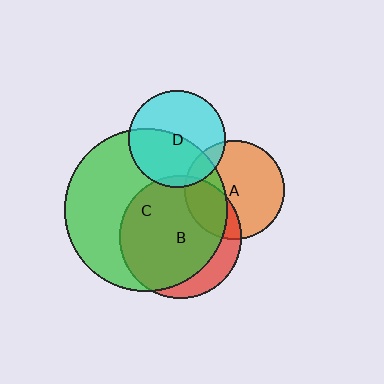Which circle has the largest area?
Circle C (green).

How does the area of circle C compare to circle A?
Approximately 2.7 times.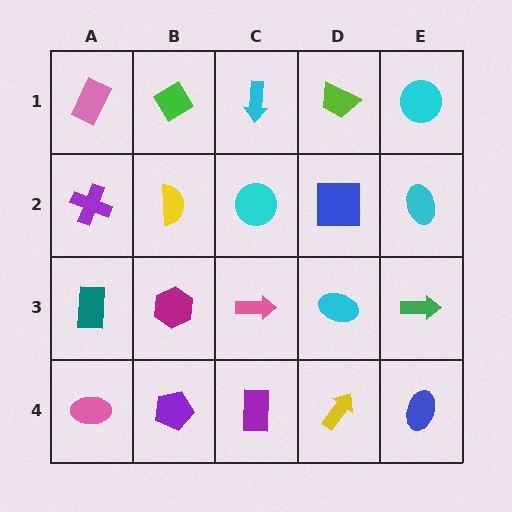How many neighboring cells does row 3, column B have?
4.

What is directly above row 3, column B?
A yellow semicircle.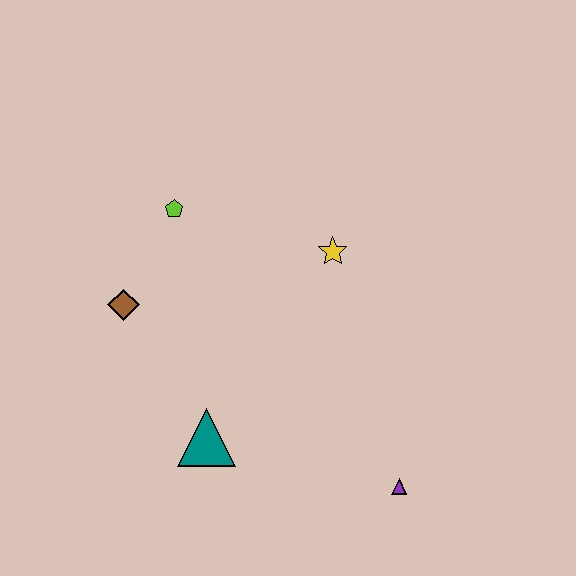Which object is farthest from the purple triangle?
The lime pentagon is farthest from the purple triangle.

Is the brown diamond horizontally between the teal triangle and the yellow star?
No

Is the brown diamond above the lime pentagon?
No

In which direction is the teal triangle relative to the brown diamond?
The teal triangle is below the brown diamond.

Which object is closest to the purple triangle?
The teal triangle is closest to the purple triangle.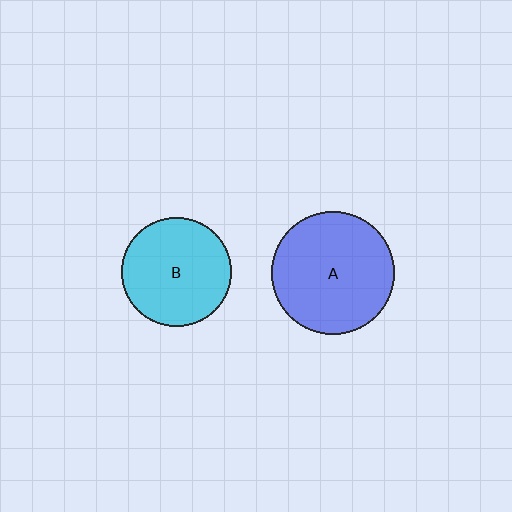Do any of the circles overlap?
No, none of the circles overlap.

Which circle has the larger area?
Circle A (blue).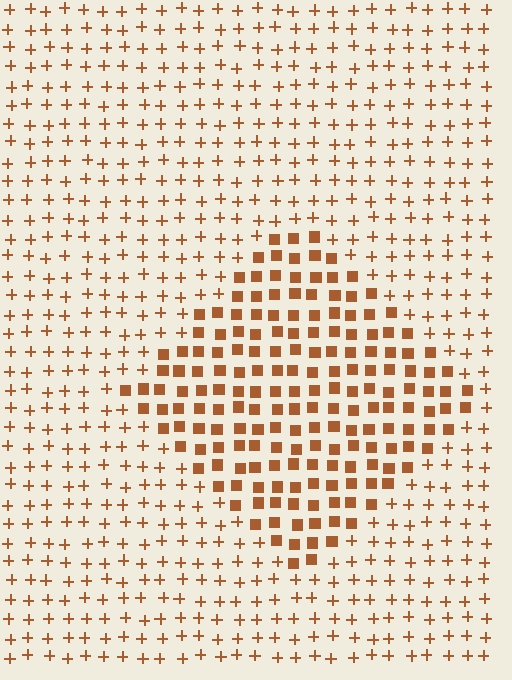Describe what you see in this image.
The image is filled with small brown elements arranged in a uniform grid. A diamond-shaped region contains squares, while the surrounding area contains plus signs. The boundary is defined purely by the change in element shape.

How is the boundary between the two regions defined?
The boundary is defined by a change in element shape: squares inside vs. plus signs outside. All elements share the same color and spacing.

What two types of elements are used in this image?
The image uses squares inside the diamond region and plus signs outside it.